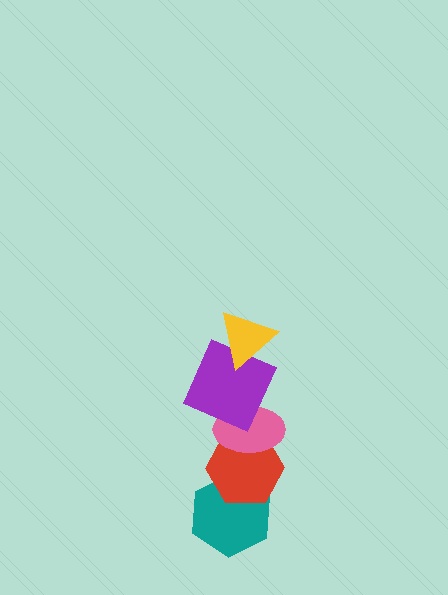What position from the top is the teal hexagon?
The teal hexagon is 5th from the top.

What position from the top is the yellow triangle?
The yellow triangle is 1st from the top.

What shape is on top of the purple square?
The yellow triangle is on top of the purple square.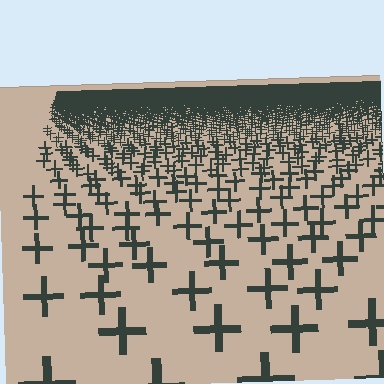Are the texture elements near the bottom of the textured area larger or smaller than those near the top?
Larger. Near the bottom, elements are closer to the viewer and appear at a bigger on-screen size.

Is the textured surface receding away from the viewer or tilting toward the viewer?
The surface is receding away from the viewer. Texture elements get smaller and denser toward the top.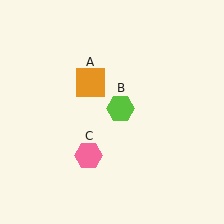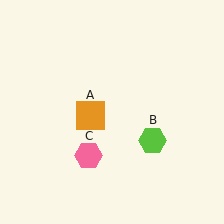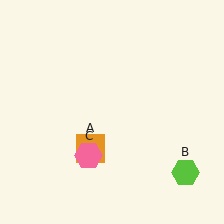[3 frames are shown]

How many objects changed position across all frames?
2 objects changed position: orange square (object A), lime hexagon (object B).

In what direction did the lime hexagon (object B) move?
The lime hexagon (object B) moved down and to the right.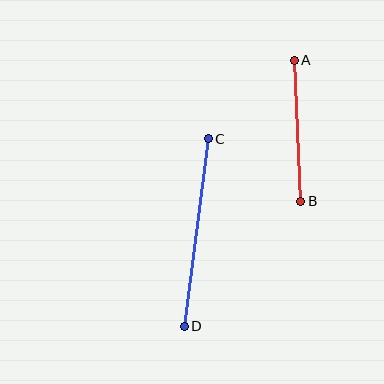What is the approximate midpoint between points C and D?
The midpoint is at approximately (196, 233) pixels.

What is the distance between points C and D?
The distance is approximately 189 pixels.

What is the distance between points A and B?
The distance is approximately 141 pixels.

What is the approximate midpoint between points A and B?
The midpoint is at approximately (298, 131) pixels.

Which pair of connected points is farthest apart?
Points C and D are farthest apart.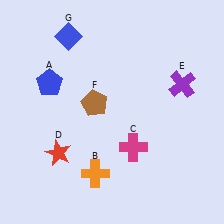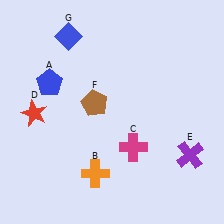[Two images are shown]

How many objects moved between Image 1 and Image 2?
2 objects moved between the two images.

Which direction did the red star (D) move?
The red star (D) moved up.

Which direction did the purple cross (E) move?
The purple cross (E) moved down.